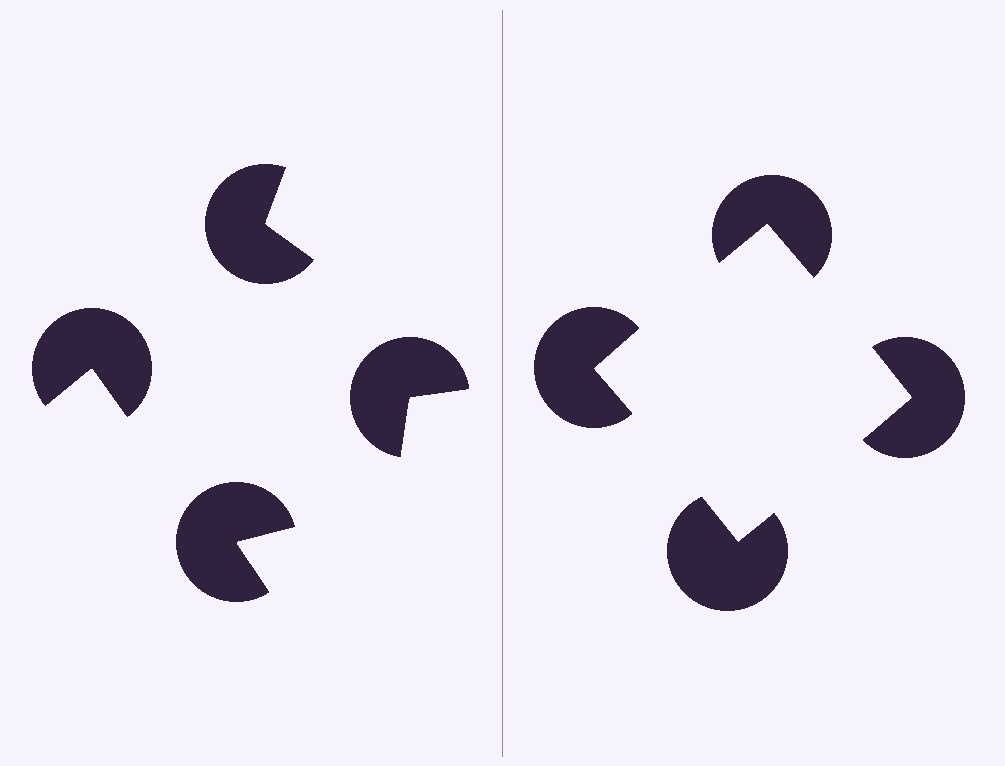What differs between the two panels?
The pac-man discs are positioned identically on both sides; only the wedge orientations differ. On the right they align to a square; on the left they are misaligned.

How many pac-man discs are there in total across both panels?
8 — 4 on each side.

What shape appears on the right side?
An illusory square.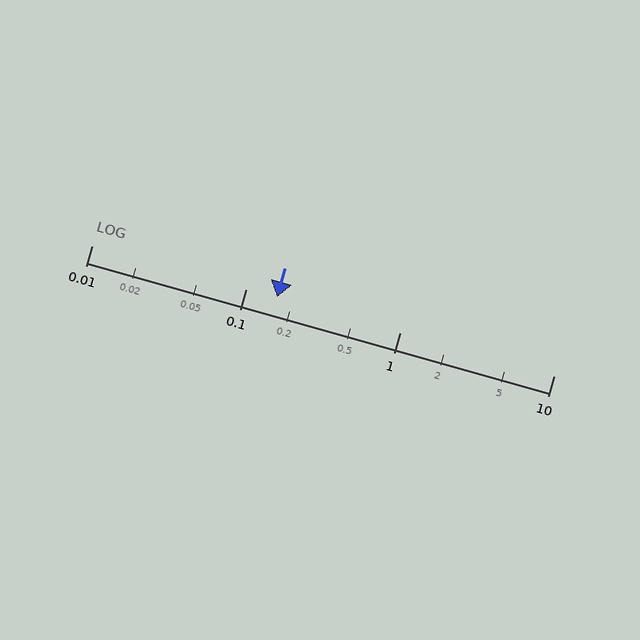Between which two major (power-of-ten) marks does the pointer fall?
The pointer is between 0.1 and 1.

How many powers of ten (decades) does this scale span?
The scale spans 3 decades, from 0.01 to 10.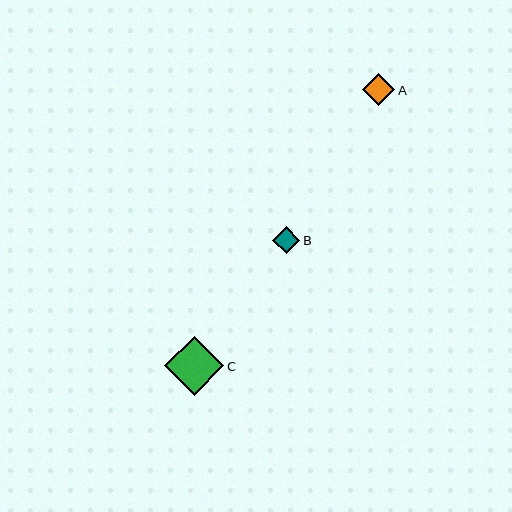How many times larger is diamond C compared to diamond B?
Diamond C is approximately 2.2 times the size of diamond B.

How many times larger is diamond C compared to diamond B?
Diamond C is approximately 2.2 times the size of diamond B.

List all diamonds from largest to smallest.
From largest to smallest: C, A, B.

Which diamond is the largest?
Diamond C is the largest with a size of approximately 59 pixels.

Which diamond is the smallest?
Diamond B is the smallest with a size of approximately 27 pixels.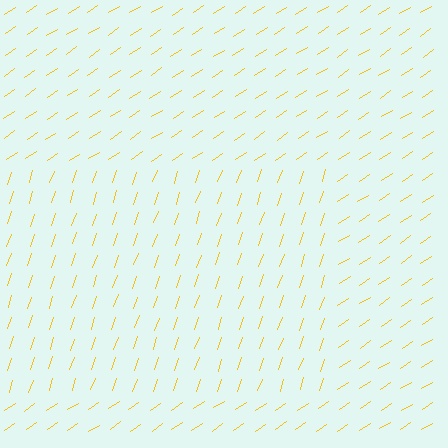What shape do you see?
I see a rectangle.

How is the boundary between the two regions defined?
The boundary is defined purely by a change in line orientation (approximately 37 degrees difference). All lines are the same color and thickness.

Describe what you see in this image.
The image is filled with small yellow line segments. A rectangle region in the image has lines oriented differently from the surrounding lines, creating a visible texture boundary.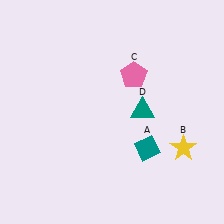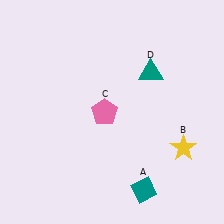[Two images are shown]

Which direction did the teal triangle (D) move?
The teal triangle (D) moved up.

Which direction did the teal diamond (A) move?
The teal diamond (A) moved down.